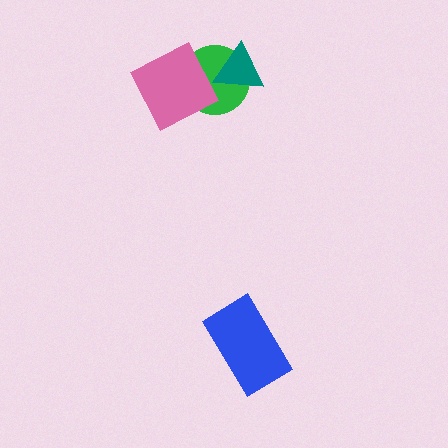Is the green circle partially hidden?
Yes, it is partially covered by another shape.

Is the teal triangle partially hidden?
Yes, it is partially covered by another shape.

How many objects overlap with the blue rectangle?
0 objects overlap with the blue rectangle.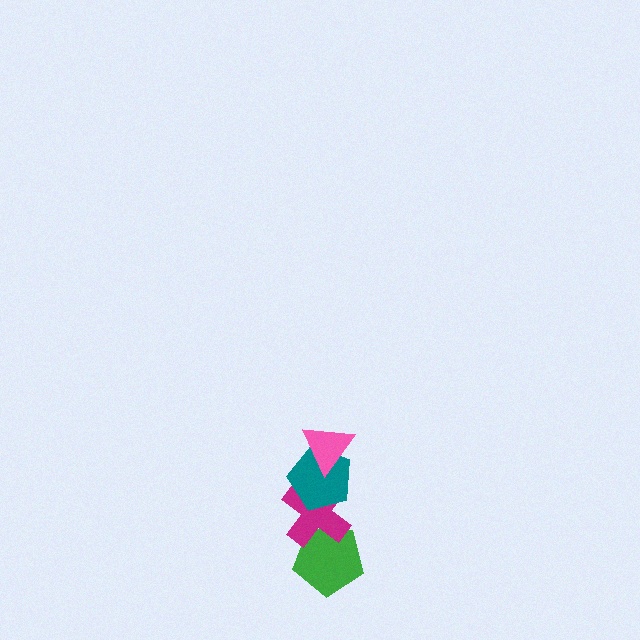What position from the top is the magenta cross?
The magenta cross is 3rd from the top.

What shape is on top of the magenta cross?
The teal pentagon is on top of the magenta cross.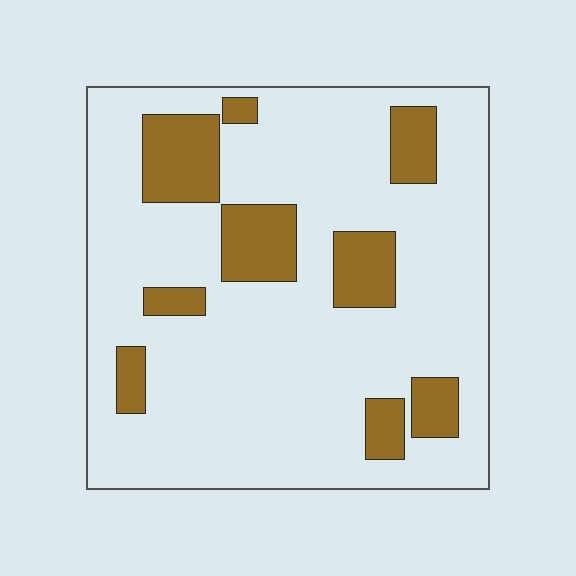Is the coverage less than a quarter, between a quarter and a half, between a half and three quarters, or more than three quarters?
Less than a quarter.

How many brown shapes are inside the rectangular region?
9.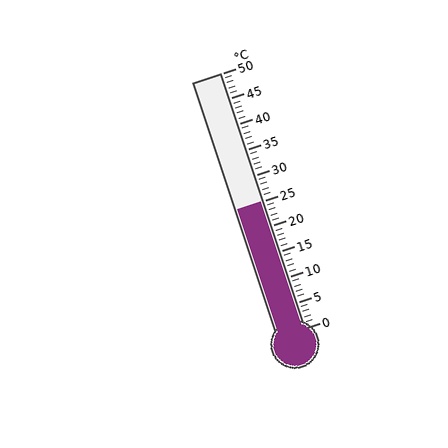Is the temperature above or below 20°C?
The temperature is above 20°C.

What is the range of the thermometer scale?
The thermometer scale ranges from 0°C to 50°C.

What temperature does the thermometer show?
The thermometer shows approximately 25°C.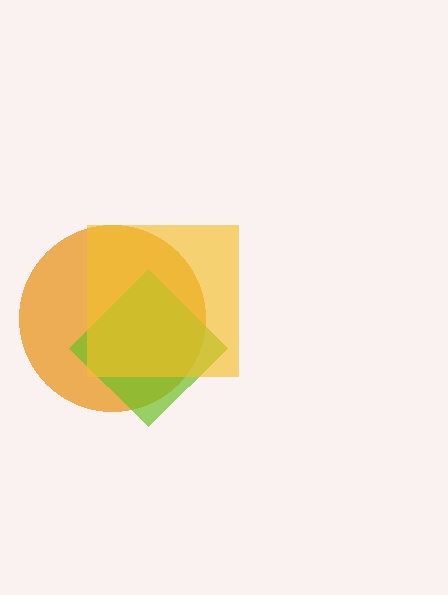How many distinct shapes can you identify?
There are 3 distinct shapes: an orange circle, a lime diamond, a yellow square.